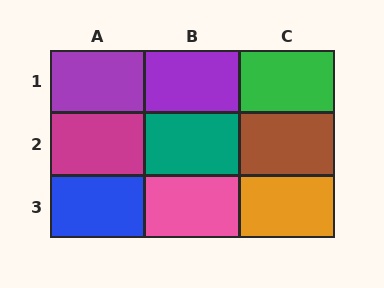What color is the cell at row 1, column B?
Purple.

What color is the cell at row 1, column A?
Purple.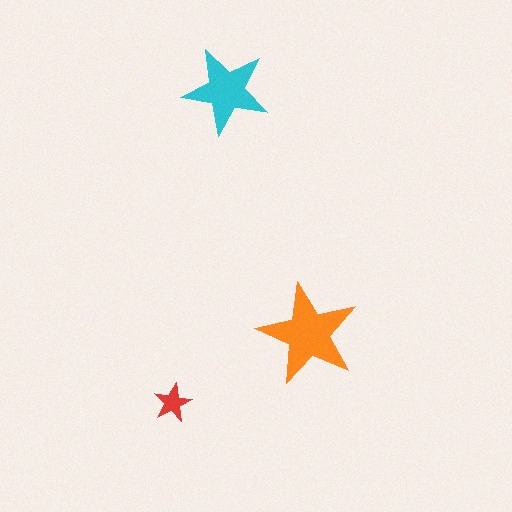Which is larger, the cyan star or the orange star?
The orange one.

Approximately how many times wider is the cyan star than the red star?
About 2.5 times wider.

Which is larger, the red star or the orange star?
The orange one.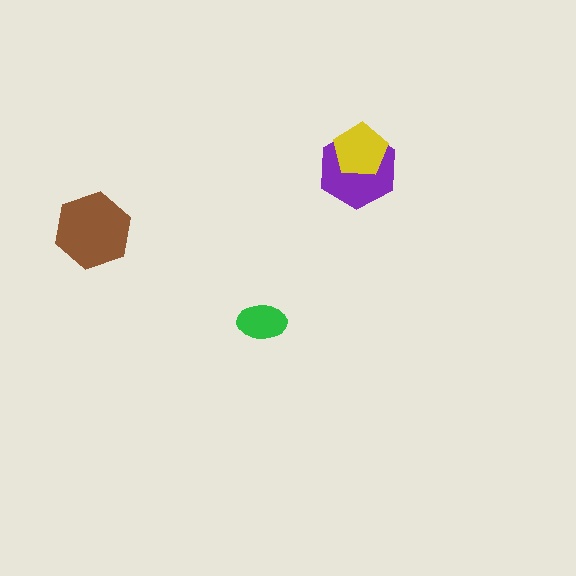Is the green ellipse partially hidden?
No, no other shape covers it.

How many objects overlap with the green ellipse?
0 objects overlap with the green ellipse.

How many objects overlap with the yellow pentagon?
1 object overlaps with the yellow pentagon.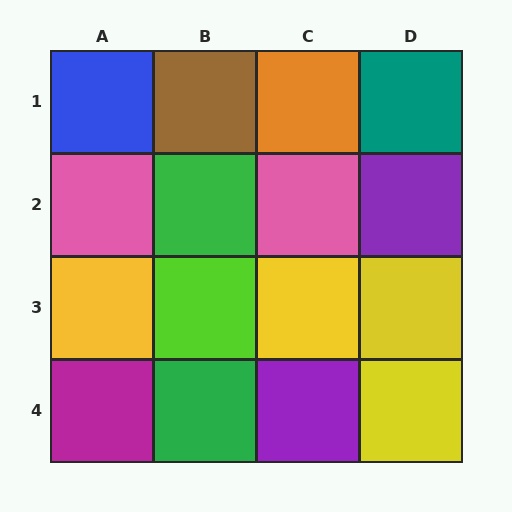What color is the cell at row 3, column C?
Yellow.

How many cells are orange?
1 cell is orange.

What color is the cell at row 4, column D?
Yellow.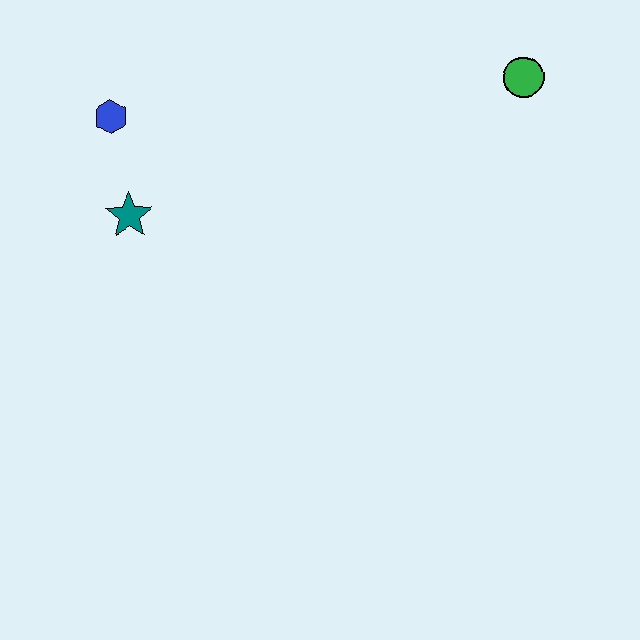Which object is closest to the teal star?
The blue hexagon is closest to the teal star.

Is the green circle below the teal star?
No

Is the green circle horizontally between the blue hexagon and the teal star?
No